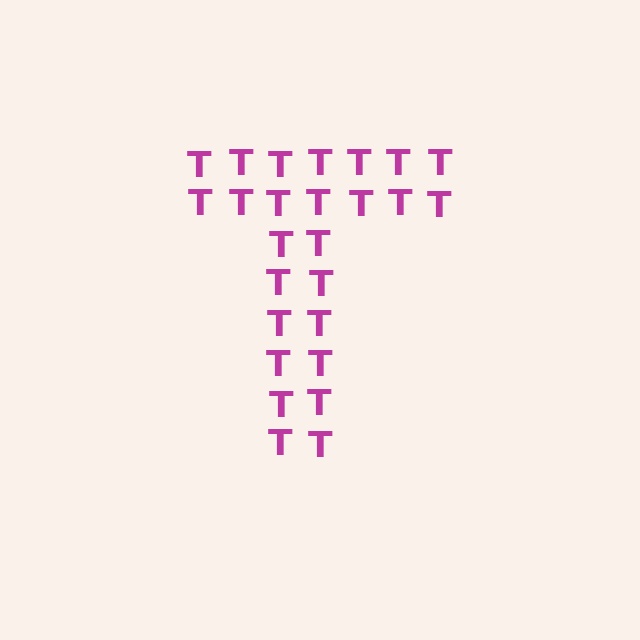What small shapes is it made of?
It is made of small letter T's.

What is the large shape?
The large shape is the letter T.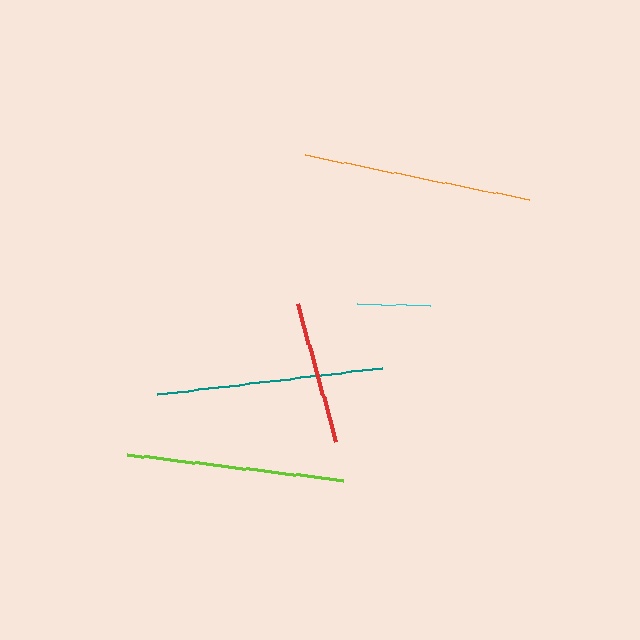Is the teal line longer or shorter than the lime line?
The teal line is longer than the lime line.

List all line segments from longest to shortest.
From longest to shortest: orange, teal, lime, red, cyan.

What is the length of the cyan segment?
The cyan segment is approximately 73 pixels long.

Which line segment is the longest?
The orange line is the longest at approximately 228 pixels.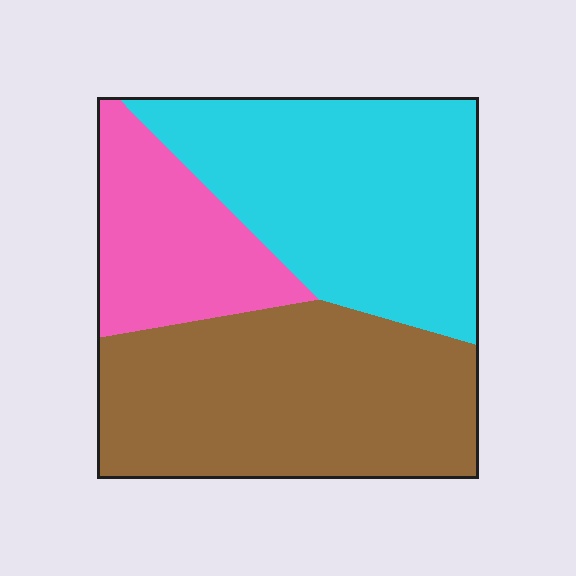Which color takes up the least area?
Pink, at roughly 20%.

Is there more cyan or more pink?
Cyan.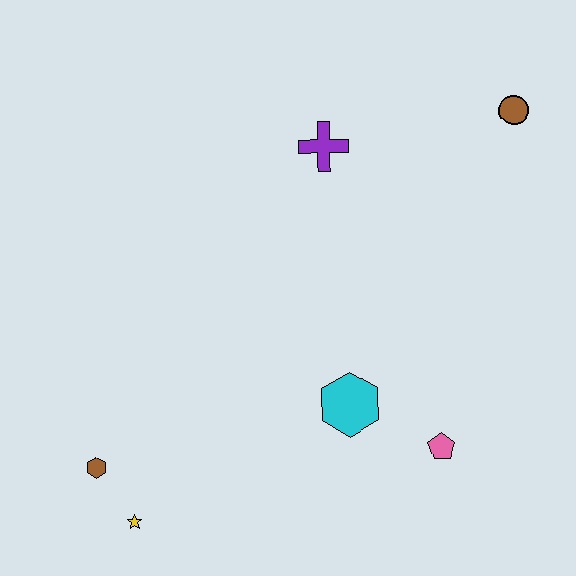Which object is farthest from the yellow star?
The brown circle is farthest from the yellow star.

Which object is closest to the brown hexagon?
The yellow star is closest to the brown hexagon.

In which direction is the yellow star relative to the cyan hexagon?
The yellow star is to the left of the cyan hexagon.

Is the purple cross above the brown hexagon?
Yes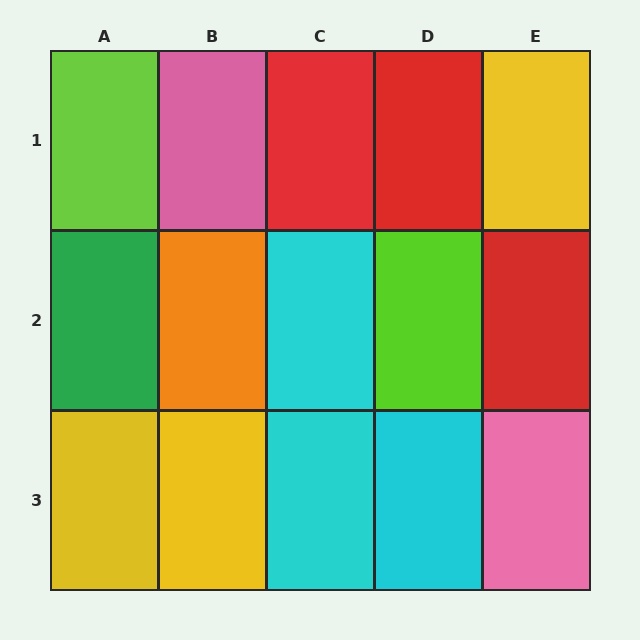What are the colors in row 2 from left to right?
Green, orange, cyan, lime, red.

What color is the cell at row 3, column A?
Yellow.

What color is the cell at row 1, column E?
Yellow.